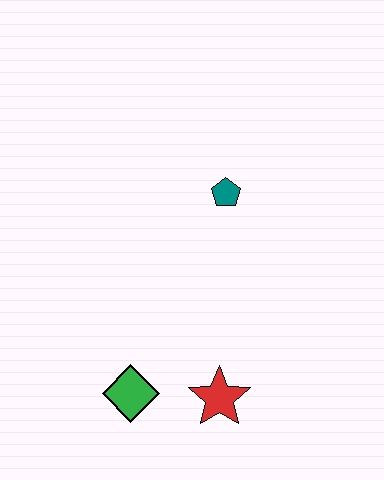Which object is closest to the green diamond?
The red star is closest to the green diamond.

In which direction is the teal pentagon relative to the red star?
The teal pentagon is above the red star.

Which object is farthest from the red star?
The teal pentagon is farthest from the red star.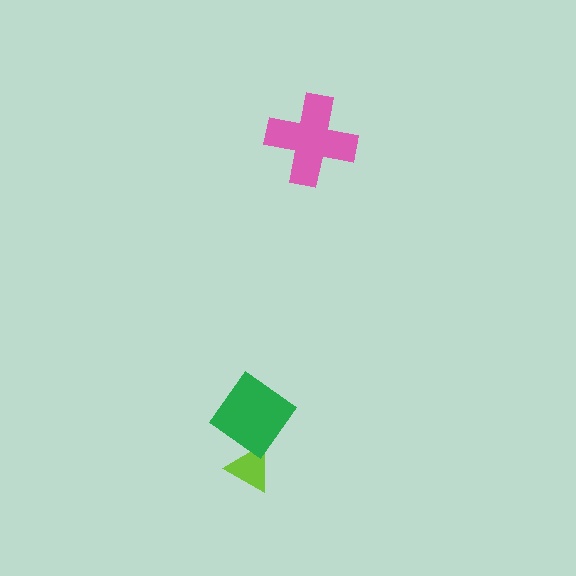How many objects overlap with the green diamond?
1 object overlaps with the green diamond.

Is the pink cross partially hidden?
No, no other shape covers it.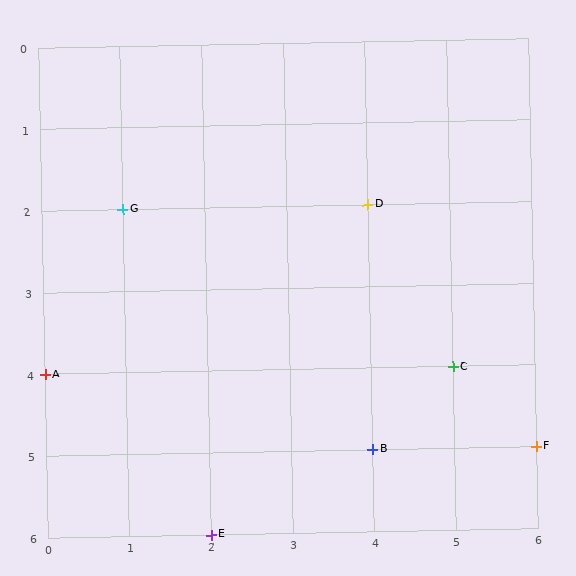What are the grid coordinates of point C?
Point C is at grid coordinates (5, 4).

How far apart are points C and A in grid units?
Points C and A are 5 columns apart.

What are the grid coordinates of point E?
Point E is at grid coordinates (2, 6).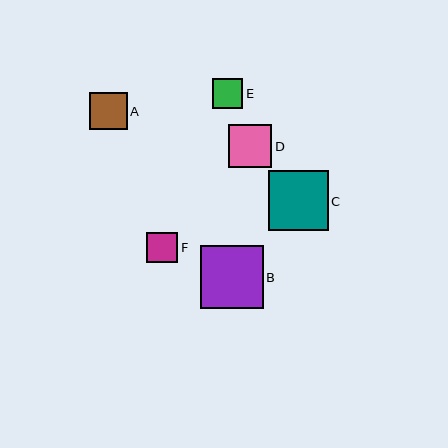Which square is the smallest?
Square E is the smallest with a size of approximately 30 pixels.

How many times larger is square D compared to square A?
Square D is approximately 1.2 times the size of square A.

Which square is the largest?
Square B is the largest with a size of approximately 63 pixels.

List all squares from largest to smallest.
From largest to smallest: B, C, D, A, F, E.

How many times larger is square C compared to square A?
Square C is approximately 1.6 times the size of square A.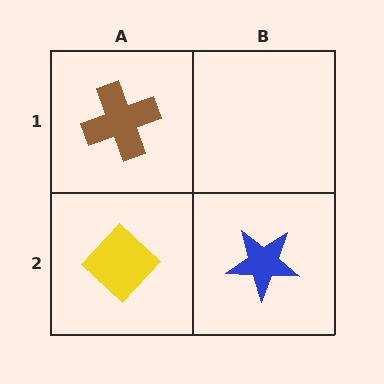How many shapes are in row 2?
2 shapes.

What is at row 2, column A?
A yellow diamond.